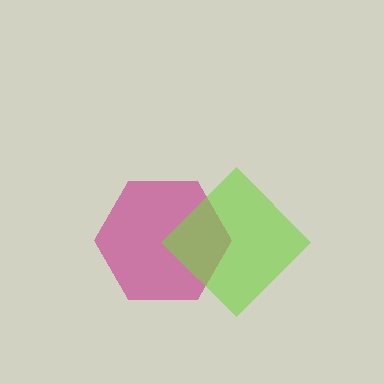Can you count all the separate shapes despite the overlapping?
Yes, there are 2 separate shapes.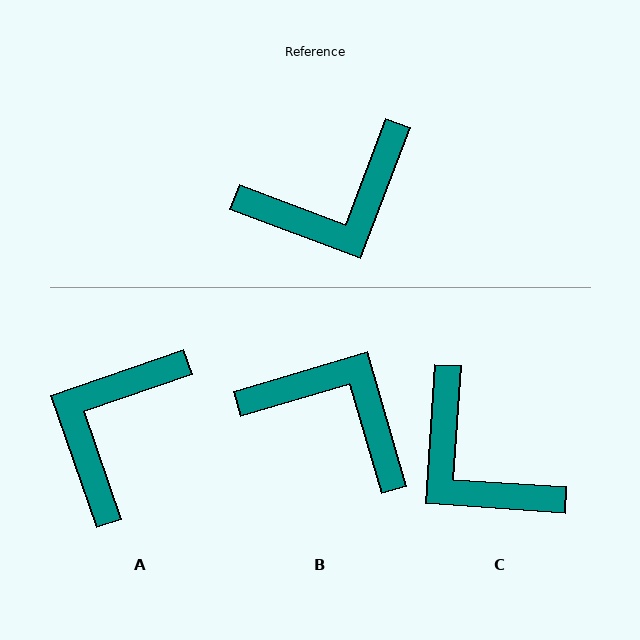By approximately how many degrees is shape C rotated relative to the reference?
Approximately 73 degrees clockwise.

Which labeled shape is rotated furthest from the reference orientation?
A, about 140 degrees away.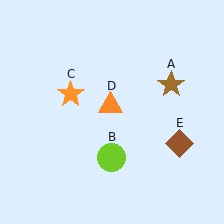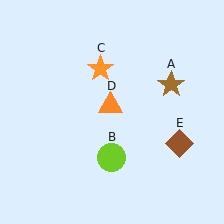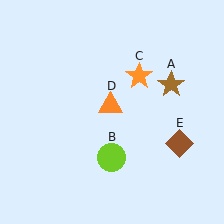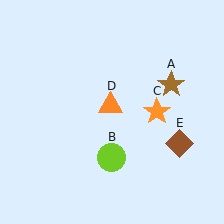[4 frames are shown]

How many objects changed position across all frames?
1 object changed position: orange star (object C).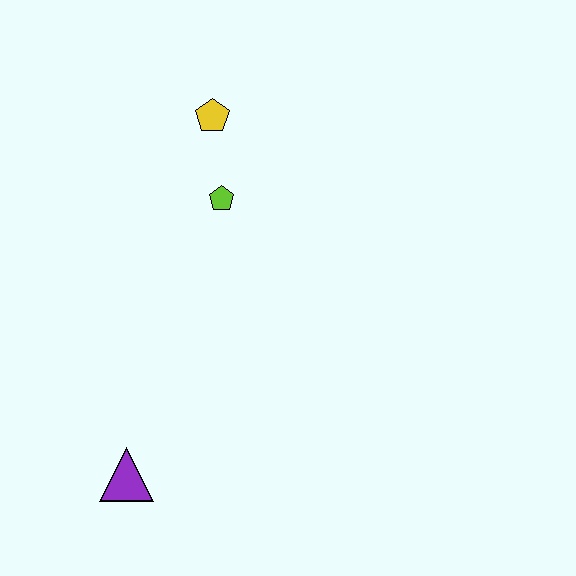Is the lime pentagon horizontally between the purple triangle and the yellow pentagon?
No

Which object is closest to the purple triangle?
The lime pentagon is closest to the purple triangle.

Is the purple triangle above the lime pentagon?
No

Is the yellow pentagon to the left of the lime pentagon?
Yes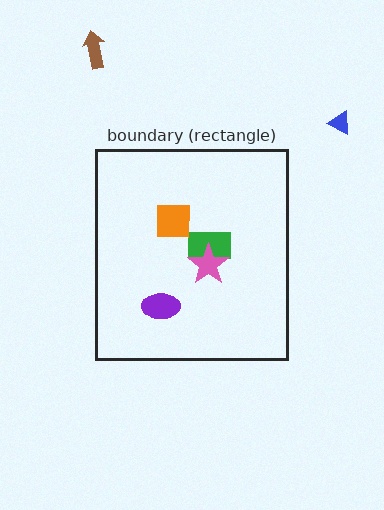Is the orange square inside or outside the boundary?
Inside.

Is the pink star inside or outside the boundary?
Inside.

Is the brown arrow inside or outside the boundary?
Outside.